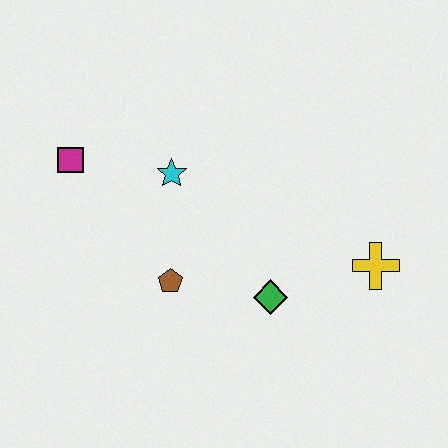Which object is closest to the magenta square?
The cyan star is closest to the magenta square.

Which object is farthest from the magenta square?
The yellow cross is farthest from the magenta square.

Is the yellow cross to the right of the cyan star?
Yes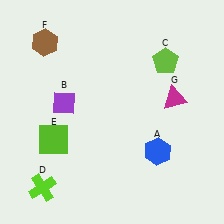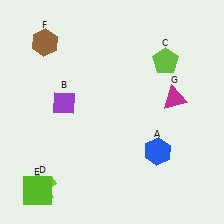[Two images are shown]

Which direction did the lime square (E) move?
The lime square (E) moved down.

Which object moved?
The lime square (E) moved down.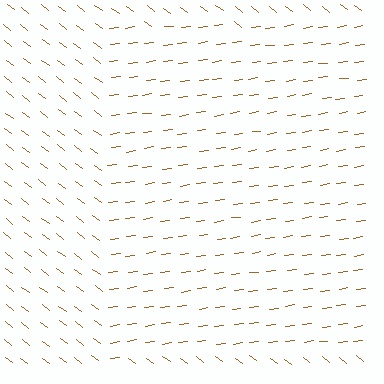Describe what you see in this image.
The image is filled with small brown line segments. A rectangle region in the image has lines oriented differently from the surrounding lines, creating a visible texture boundary.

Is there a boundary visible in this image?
Yes, there is a texture boundary formed by a change in line orientation.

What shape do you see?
I see a rectangle.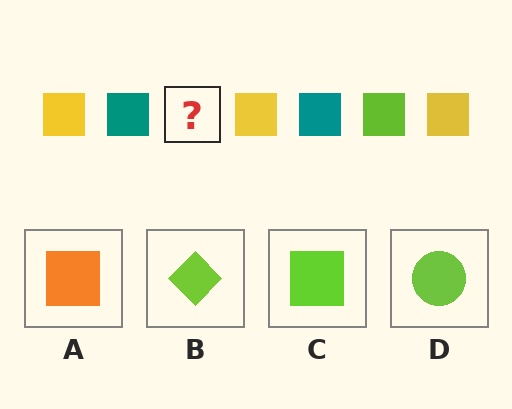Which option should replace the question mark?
Option C.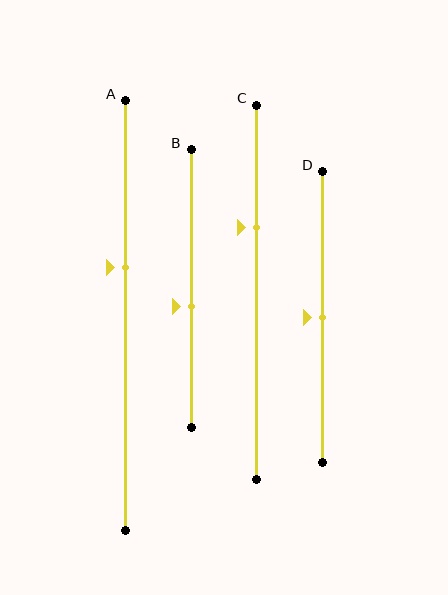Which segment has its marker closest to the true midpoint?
Segment D has its marker closest to the true midpoint.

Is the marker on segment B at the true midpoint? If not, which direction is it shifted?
No, the marker on segment B is shifted downward by about 6% of the segment length.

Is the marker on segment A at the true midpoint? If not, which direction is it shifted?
No, the marker on segment A is shifted upward by about 11% of the segment length.